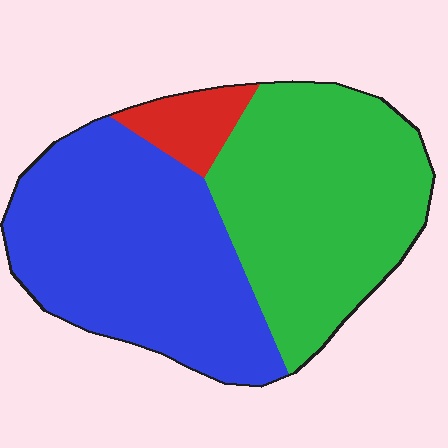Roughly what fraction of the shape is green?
Green covers 45% of the shape.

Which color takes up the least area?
Red, at roughly 5%.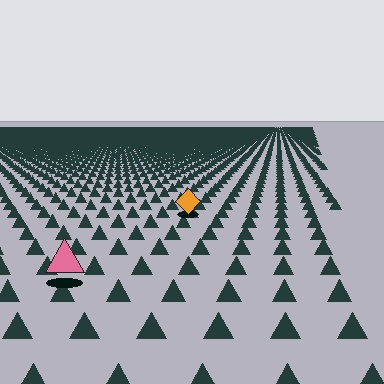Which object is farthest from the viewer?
The orange diamond is farthest from the viewer. It appears smaller and the ground texture around it is denser.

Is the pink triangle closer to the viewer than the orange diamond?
Yes. The pink triangle is closer — you can tell from the texture gradient: the ground texture is coarser near it.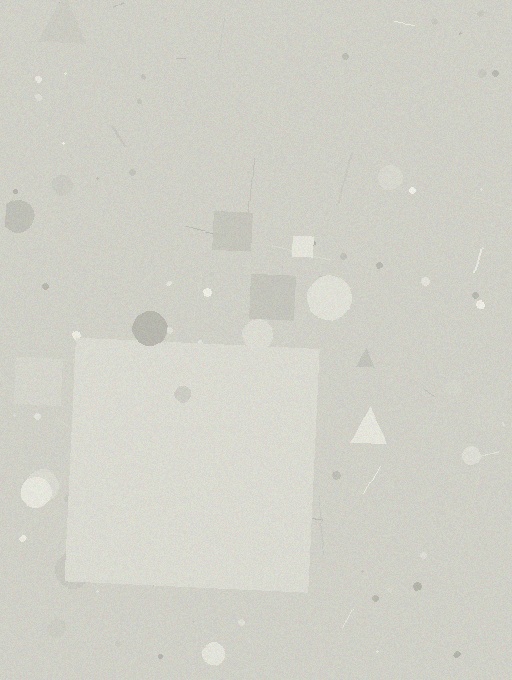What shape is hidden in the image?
A square is hidden in the image.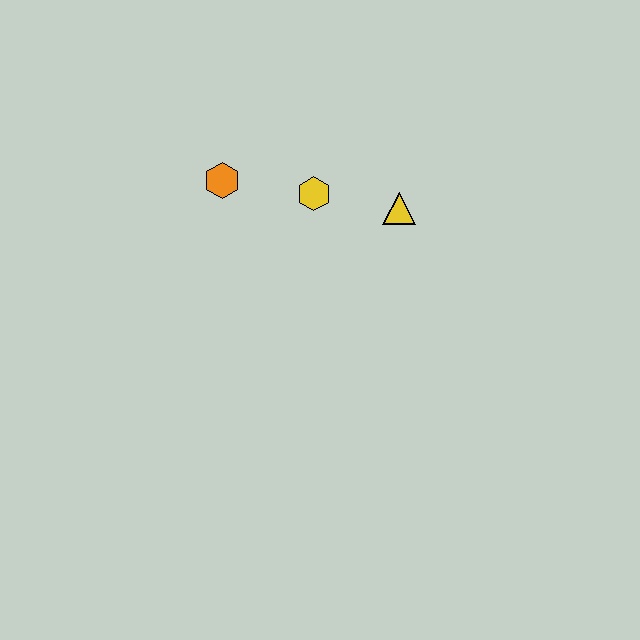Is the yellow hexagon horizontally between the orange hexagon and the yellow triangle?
Yes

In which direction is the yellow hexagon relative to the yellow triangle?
The yellow hexagon is to the left of the yellow triangle.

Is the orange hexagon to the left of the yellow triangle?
Yes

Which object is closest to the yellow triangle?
The yellow hexagon is closest to the yellow triangle.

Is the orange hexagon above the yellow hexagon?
Yes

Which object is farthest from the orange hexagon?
The yellow triangle is farthest from the orange hexagon.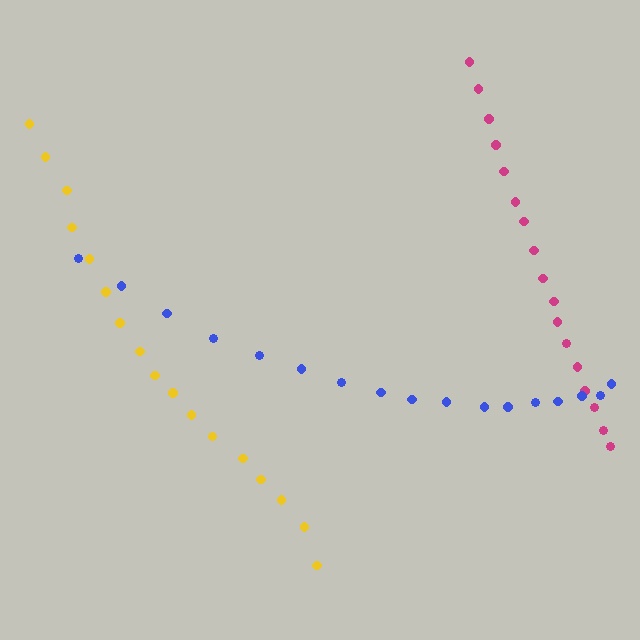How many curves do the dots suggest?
There are 3 distinct paths.